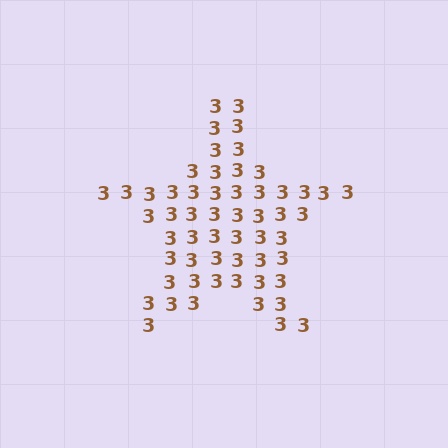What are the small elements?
The small elements are digit 3's.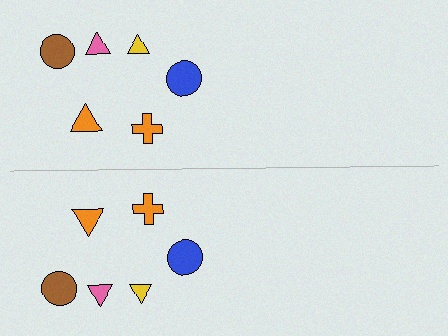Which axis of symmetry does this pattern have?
The pattern has a horizontal axis of symmetry running through the center of the image.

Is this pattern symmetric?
Yes, this pattern has bilateral (reflection) symmetry.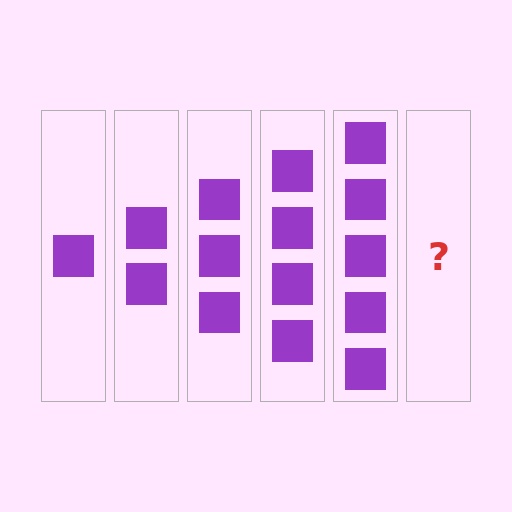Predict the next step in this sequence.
The next step is 6 squares.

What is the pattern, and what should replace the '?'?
The pattern is that each step adds one more square. The '?' should be 6 squares.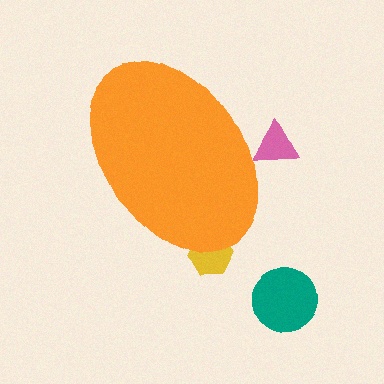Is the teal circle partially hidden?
No, the teal circle is fully visible.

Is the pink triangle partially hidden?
Yes, the pink triangle is partially hidden behind the orange ellipse.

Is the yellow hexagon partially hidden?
Yes, the yellow hexagon is partially hidden behind the orange ellipse.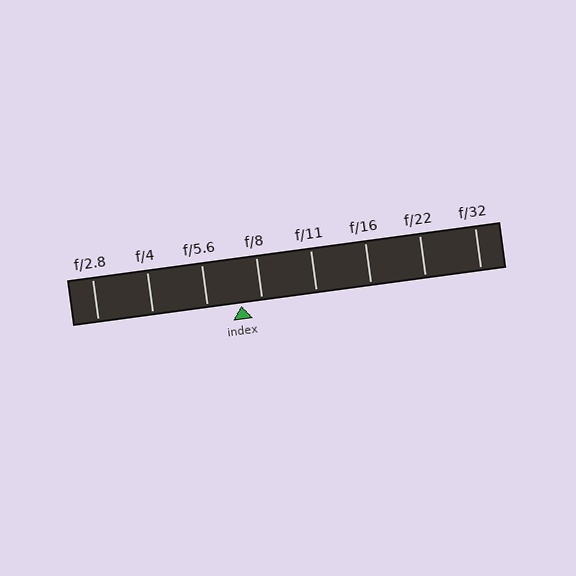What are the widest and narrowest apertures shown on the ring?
The widest aperture shown is f/2.8 and the narrowest is f/32.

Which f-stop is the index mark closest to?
The index mark is closest to f/8.